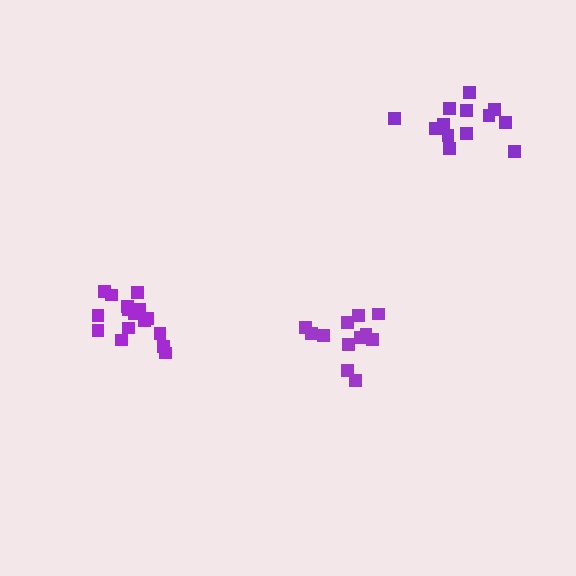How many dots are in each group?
Group 1: 13 dots, Group 2: 12 dots, Group 3: 16 dots (41 total).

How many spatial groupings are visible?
There are 3 spatial groupings.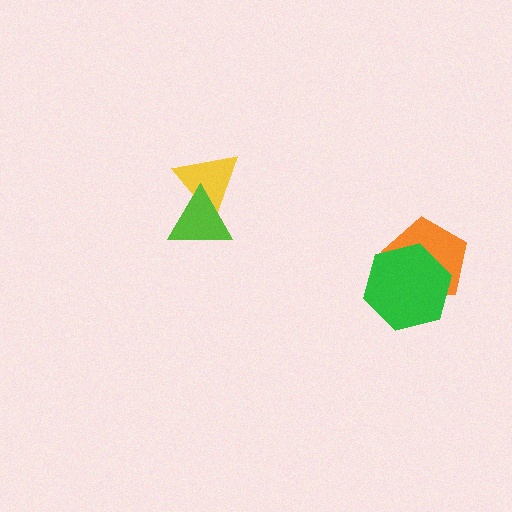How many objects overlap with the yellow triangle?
1 object overlaps with the yellow triangle.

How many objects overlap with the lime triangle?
1 object overlaps with the lime triangle.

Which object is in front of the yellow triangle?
The lime triangle is in front of the yellow triangle.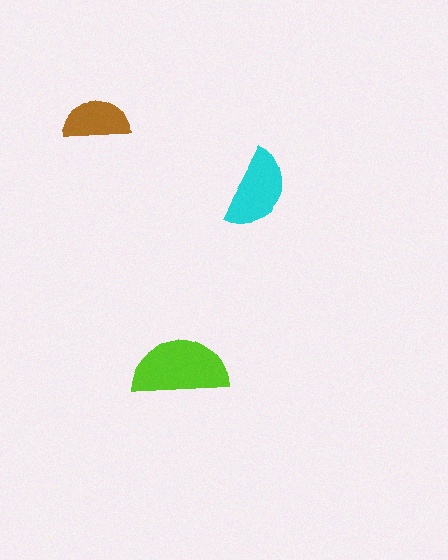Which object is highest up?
The brown semicircle is topmost.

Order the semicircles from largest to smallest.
the lime one, the cyan one, the brown one.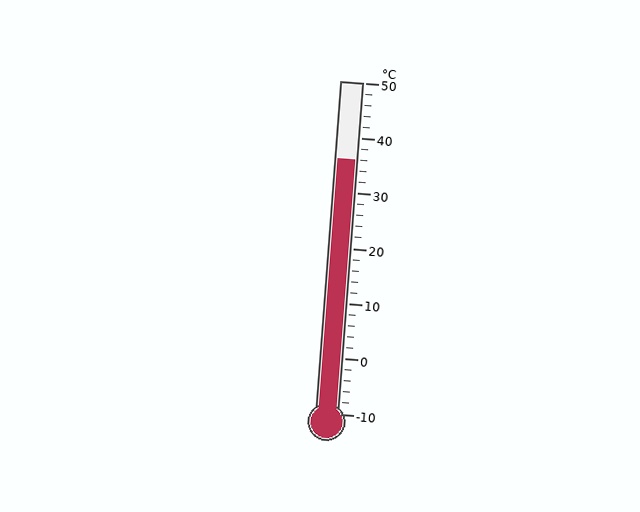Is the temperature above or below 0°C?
The temperature is above 0°C.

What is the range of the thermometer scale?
The thermometer scale ranges from -10°C to 50°C.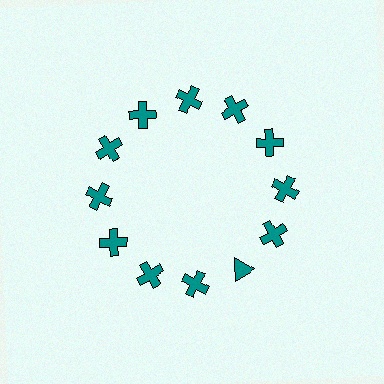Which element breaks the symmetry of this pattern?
The teal triangle at roughly the 5 o'clock position breaks the symmetry. All other shapes are teal crosses.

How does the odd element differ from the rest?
It has a different shape: triangle instead of cross.